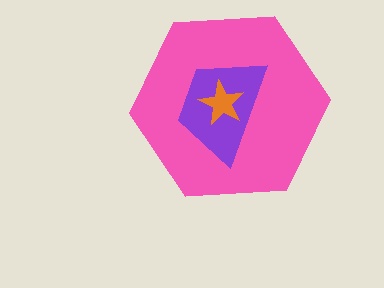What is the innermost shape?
The orange star.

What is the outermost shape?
The pink hexagon.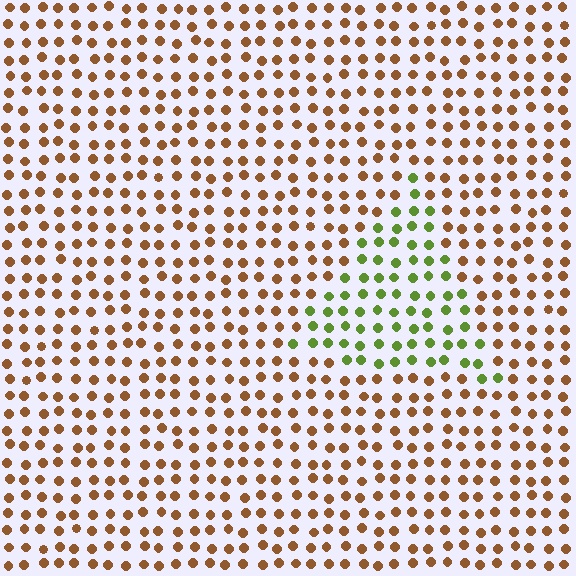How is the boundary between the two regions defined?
The boundary is defined purely by a slight shift in hue (about 66 degrees). Spacing, size, and orientation are identical on both sides.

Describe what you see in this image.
The image is filled with small brown elements in a uniform arrangement. A triangle-shaped region is visible where the elements are tinted to a slightly different hue, forming a subtle color boundary.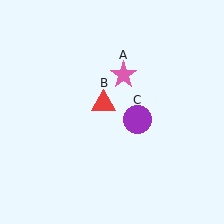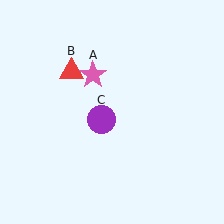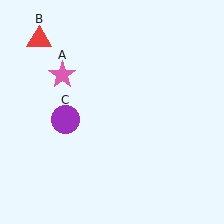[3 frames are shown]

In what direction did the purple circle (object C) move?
The purple circle (object C) moved left.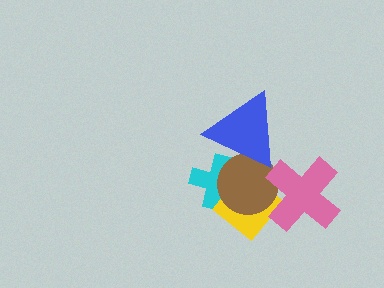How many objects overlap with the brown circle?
4 objects overlap with the brown circle.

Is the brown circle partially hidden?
Yes, it is partially covered by another shape.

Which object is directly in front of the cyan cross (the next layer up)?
The yellow diamond is directly in front of the cyan cross.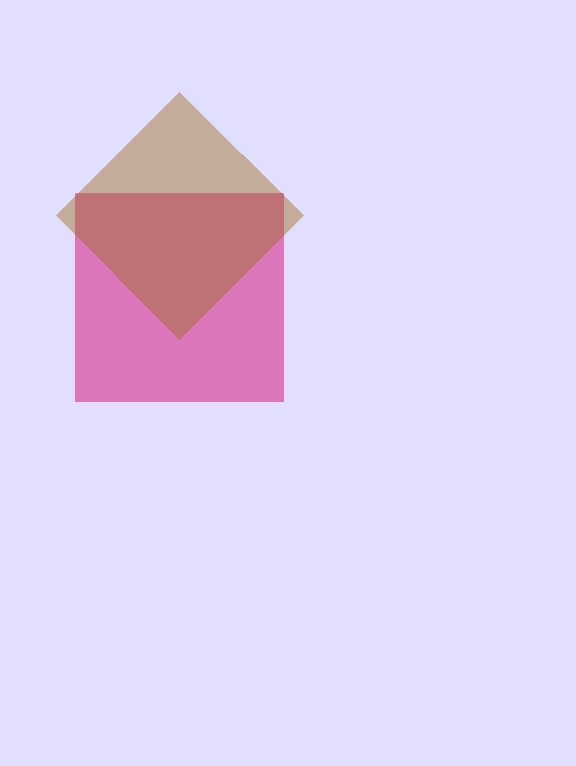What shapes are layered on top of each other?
The layered shapes are: a magenta square, a brown diamond.